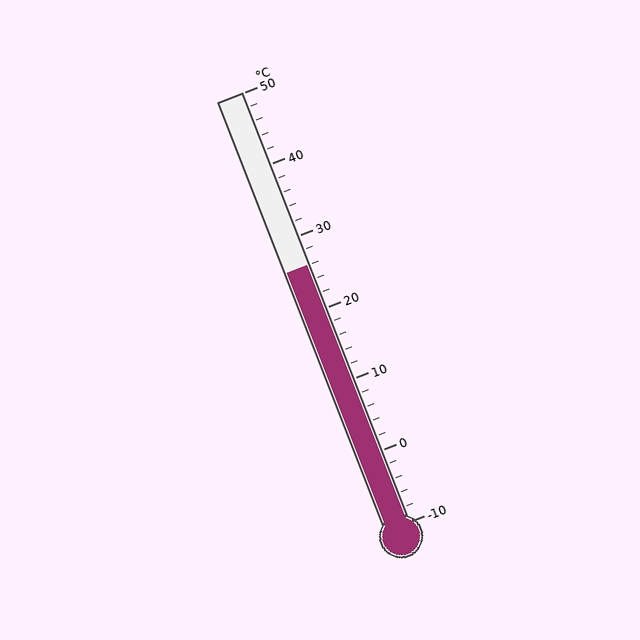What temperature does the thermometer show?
The thermometer shows approximately 26°C.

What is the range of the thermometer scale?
The thermometer scale ranges from -10°C to 50°C.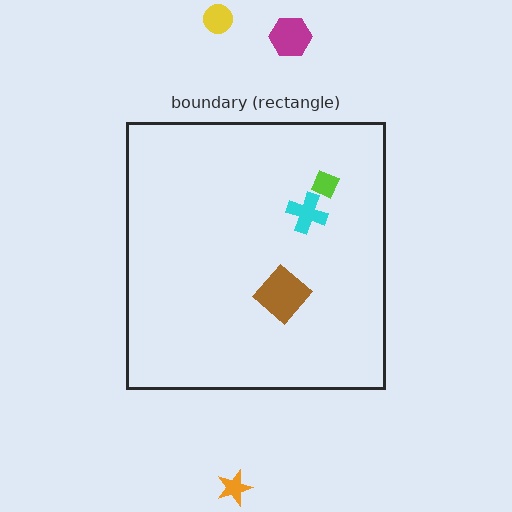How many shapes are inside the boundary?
3 inside, 3 outside.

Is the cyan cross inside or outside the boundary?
Inside.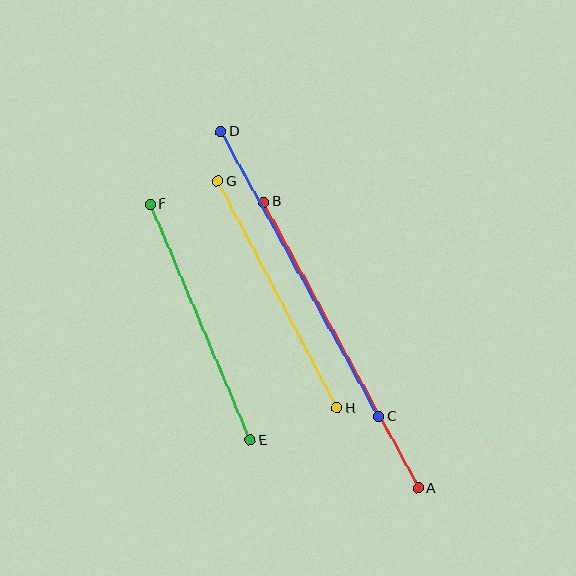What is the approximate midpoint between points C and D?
The midpoint is at approximately (300, 274) pixels.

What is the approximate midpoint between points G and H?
The midpoint is at approximately (278, 295) pixels.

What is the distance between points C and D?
The distance is approximately 326 pixels.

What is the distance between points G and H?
The distance is approximately 256 pixels.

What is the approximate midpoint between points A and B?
The midpoint is at approximately (341, 345) pixels.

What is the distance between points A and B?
The distance is approximately 325 pixels.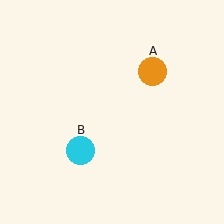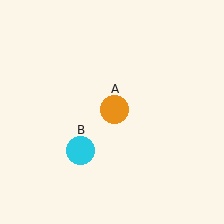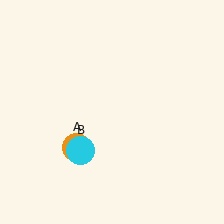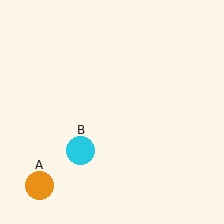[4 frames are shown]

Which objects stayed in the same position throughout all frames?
Cyan circle (object B) remained stationary.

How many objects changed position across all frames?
1 object changed position: orange circle (object A).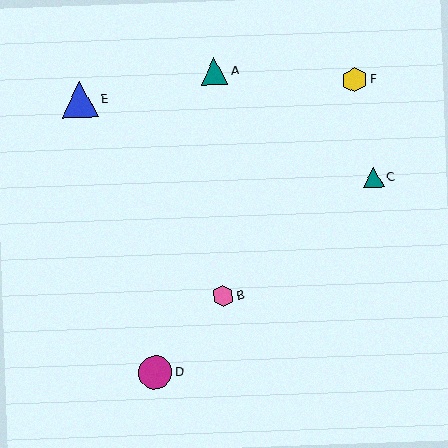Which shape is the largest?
The blue triangle (labeled E) is the largest.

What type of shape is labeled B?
Shape B is a pink hexagon.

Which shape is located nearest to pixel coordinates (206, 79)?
The teal triangle (labeled A) at (214, 71) is nearest to that location.